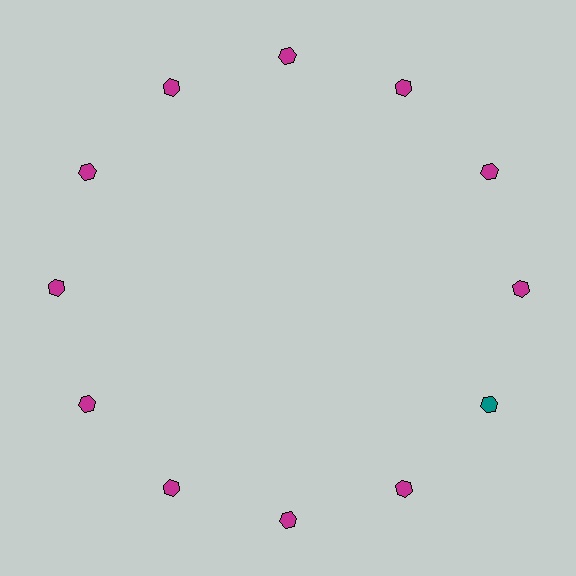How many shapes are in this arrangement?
There are 12 shapes arranged in a ring pattern.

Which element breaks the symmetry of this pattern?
The teal hexagon at roughly the 4 o'clock position breaks the symmetry. All other shapes are magenta hexagons.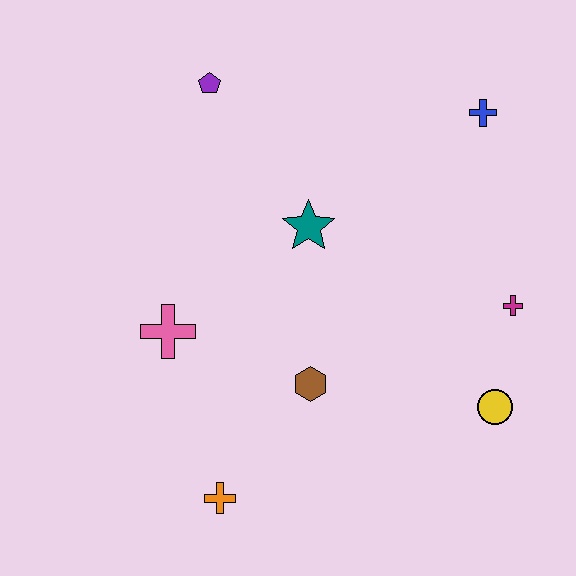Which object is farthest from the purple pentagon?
The yellow circle is farthest from the purple pentagon.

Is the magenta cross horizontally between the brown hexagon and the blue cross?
No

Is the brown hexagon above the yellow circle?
Yes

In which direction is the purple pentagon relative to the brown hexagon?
The purple pentagon is above the brown hexagon.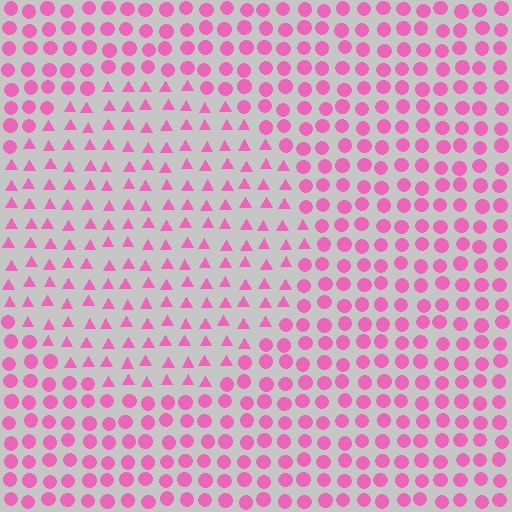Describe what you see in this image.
The image is filled with small pink elements arranged in a uniform grid. A circle-shaped region contains triangles, while the surrounding area contains circles. The boundary is defined purely by the change in element shape.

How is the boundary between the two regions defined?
The boundary is defined by a change in element shape: triangles inside vs. circles outside. All elements share the same color and spacing.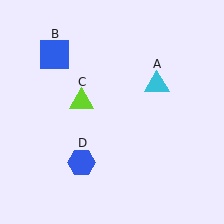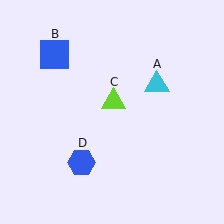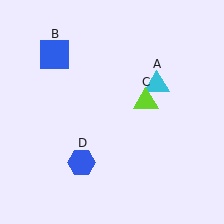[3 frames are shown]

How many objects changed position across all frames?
1 object changed position: lime triangle (object C).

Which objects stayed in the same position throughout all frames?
Cyan triangle (object A) and blue square (object B) and blue hexagon (object D) remained stationary.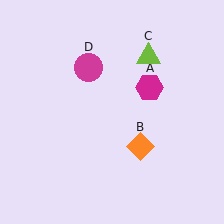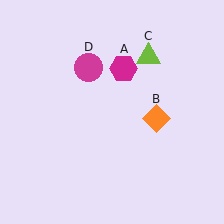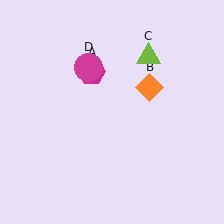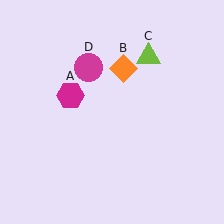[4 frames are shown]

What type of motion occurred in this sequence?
The magenta hexagon (object A), orange diamond (object B) rotated counterclockwise around the center of the scene.